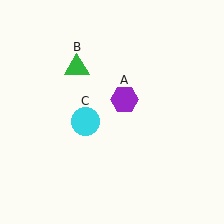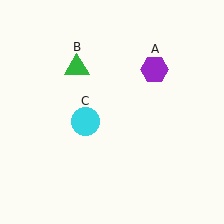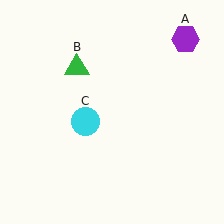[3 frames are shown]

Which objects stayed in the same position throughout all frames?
Green triangle (object B) and cyan circle (object C) remained stationary.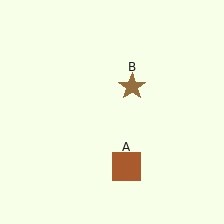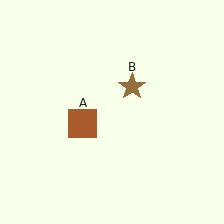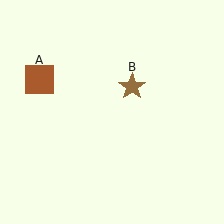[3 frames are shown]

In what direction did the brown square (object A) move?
The brown square (object A) moved up and to the left.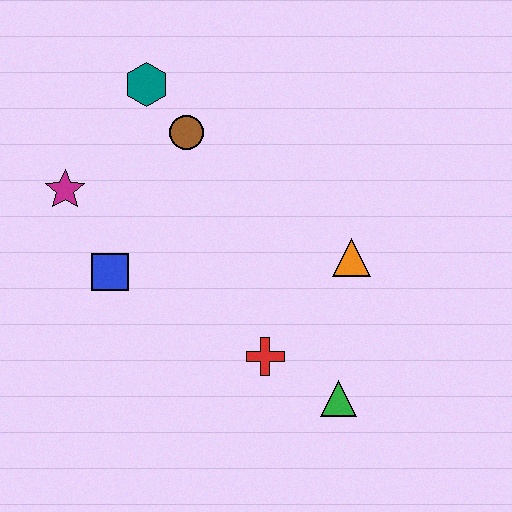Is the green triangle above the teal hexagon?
No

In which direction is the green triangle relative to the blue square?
The green triangle is to the right of the blue square.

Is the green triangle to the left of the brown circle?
No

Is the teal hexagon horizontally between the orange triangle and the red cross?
No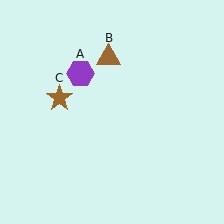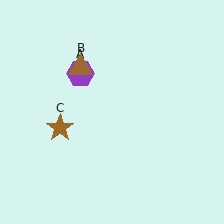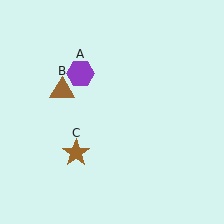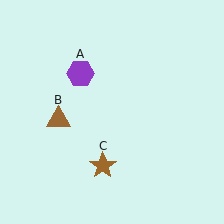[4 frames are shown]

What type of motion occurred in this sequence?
The brown triangle (object B), brown star (object C) rotated counterclockwise around the center of the scene.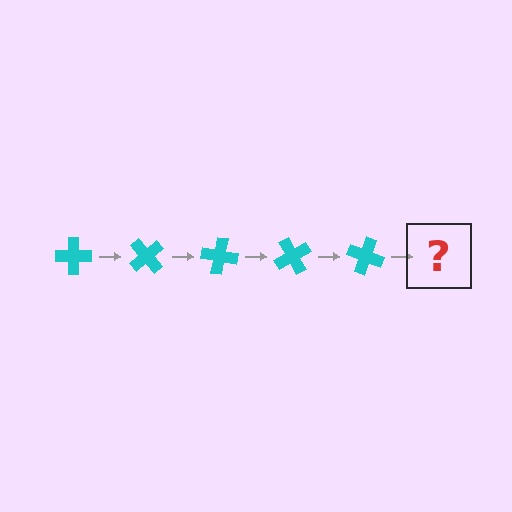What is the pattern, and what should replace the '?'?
The pattern is that the cross rotates 50 degrees each step. The '?' should be a cyan cross rotated 250 degrees.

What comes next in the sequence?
The next element should be a cyan cross rotated 250 degrees.